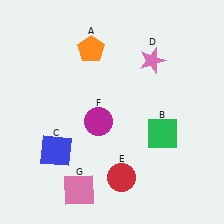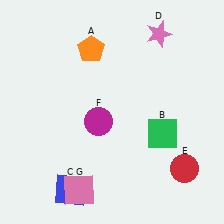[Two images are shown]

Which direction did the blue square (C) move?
The blue square (C) moved down.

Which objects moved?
The objects that moved are: the blue square (C), the pink star (D), the red circle (E).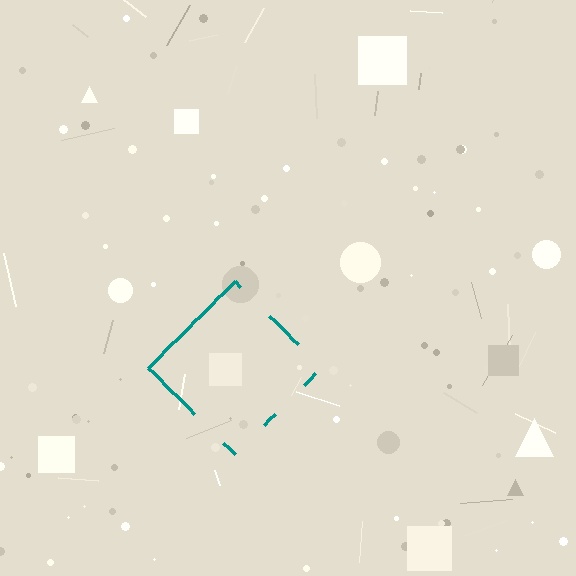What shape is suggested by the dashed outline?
The dashed outline suggests a diamond.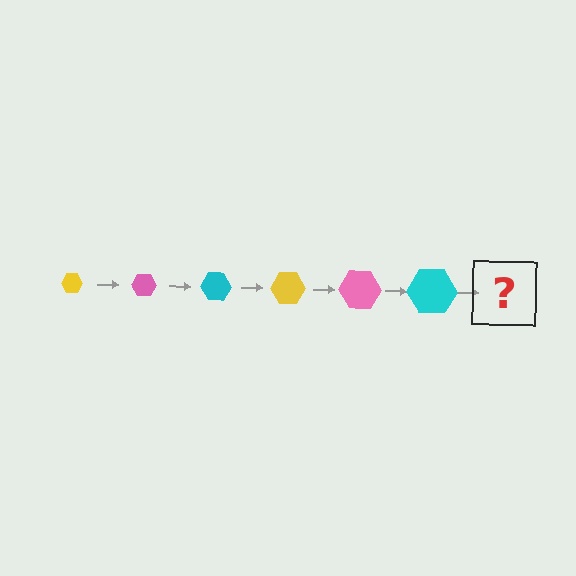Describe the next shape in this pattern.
It should be a yellow hexagon, larger than the previous one.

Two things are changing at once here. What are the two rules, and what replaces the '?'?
The two rules are that the hexagon grows larger each step and the color cycles through yellow, pink, and cyan. The '?' should be a yellow hexagon, larger than the previous one.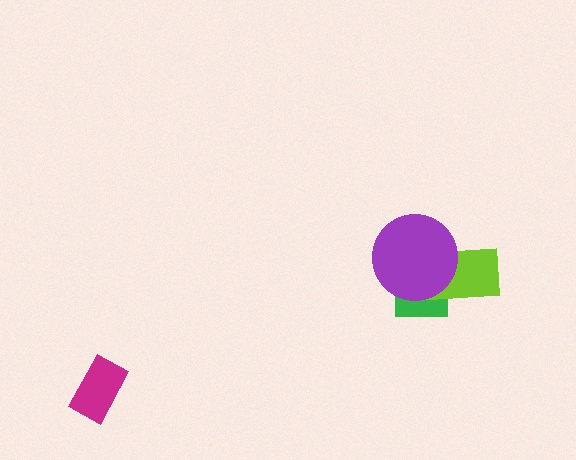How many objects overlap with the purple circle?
2 objects overlap with the purple circle.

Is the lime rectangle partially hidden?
Yes, it is partially covered by another shape.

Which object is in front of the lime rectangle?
The purple circle is in front of the lime rectangle.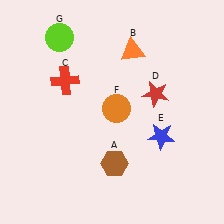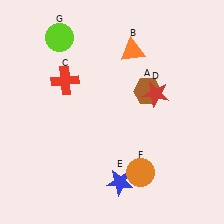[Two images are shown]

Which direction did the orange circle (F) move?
The orange circle (F) moved down.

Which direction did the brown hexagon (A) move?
The brown hexagon (A) moved up.